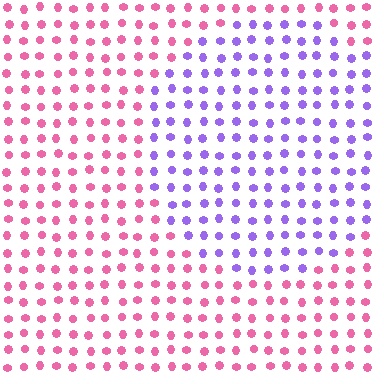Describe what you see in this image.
The image is filled with small pink elements in a uniform arrangement. A circle-shaped region is visible where the elements are tinted to a slightly different hue, forming a subtle color boundary.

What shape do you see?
I see a circle.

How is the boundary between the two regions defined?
The boundary is defined purely by a slight shift in hue (about 67 degrees). Spacing, size, and orientation are identical on both sides.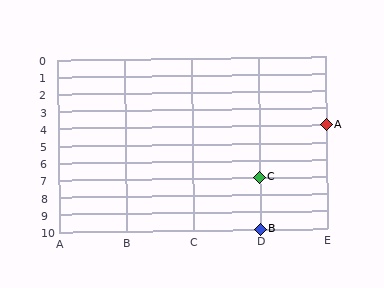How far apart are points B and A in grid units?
Points B and A are 1 column and 6 rows apart (about 6.1 grid units diagonally).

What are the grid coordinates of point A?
Point A is at grid coordinates (E, 4).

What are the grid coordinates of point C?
Point C is at grid coordinates (D, 7).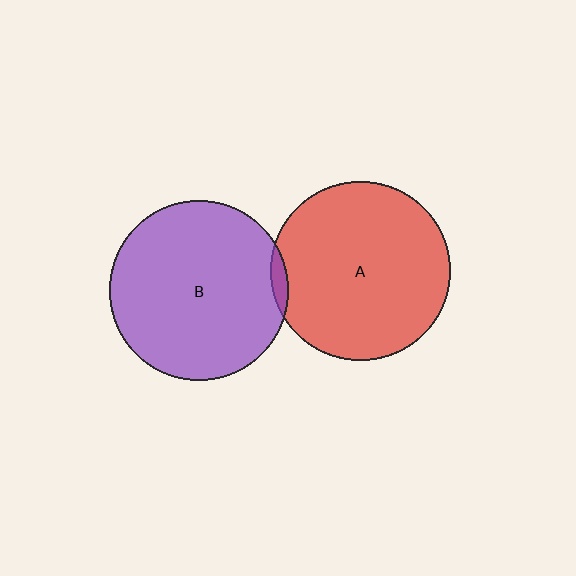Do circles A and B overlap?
Yes.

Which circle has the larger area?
Circle B (purple).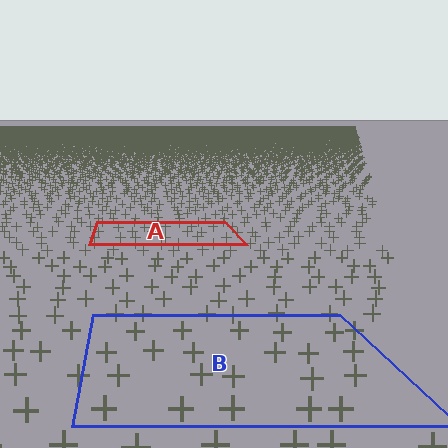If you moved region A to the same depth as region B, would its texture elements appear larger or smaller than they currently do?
They would appear larger. At a closer depth, the same texture elements are projected at a bigger on-screen size.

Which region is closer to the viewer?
Region B is closer. The texture elements there are larger and more spread out.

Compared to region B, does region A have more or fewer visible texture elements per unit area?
Region A has more texture elements per unit area — they are packed more densely because it is farther away.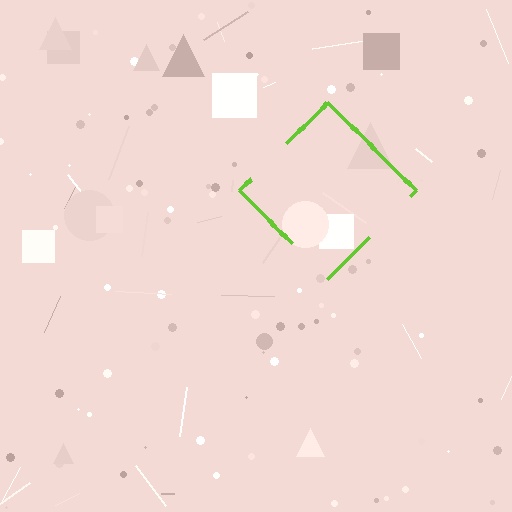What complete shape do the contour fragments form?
The contour fragments form a diamond.